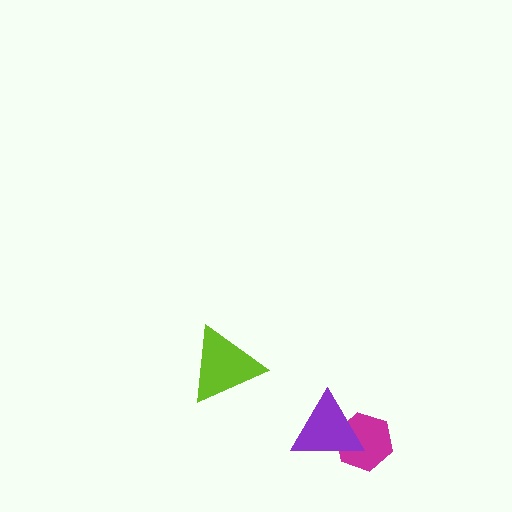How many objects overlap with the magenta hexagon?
1 object overlaps with the magenta hexagon.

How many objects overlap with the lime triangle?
0 objects overlap with the lime triangle.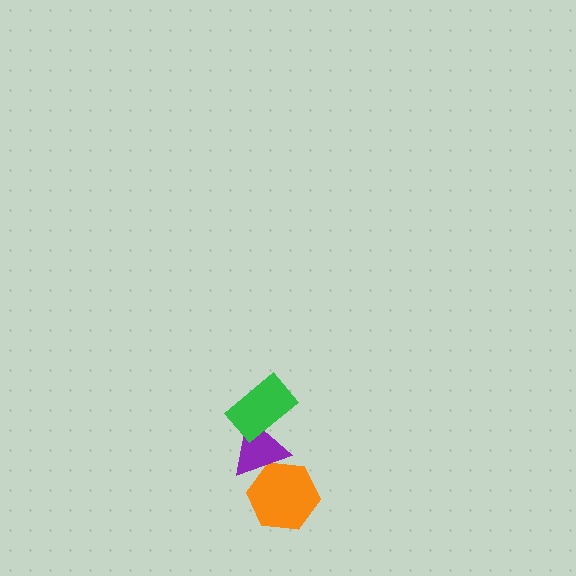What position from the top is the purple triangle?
The purple triangle is 2nd from the top.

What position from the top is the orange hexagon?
The orange hexagon is 3rd from the top.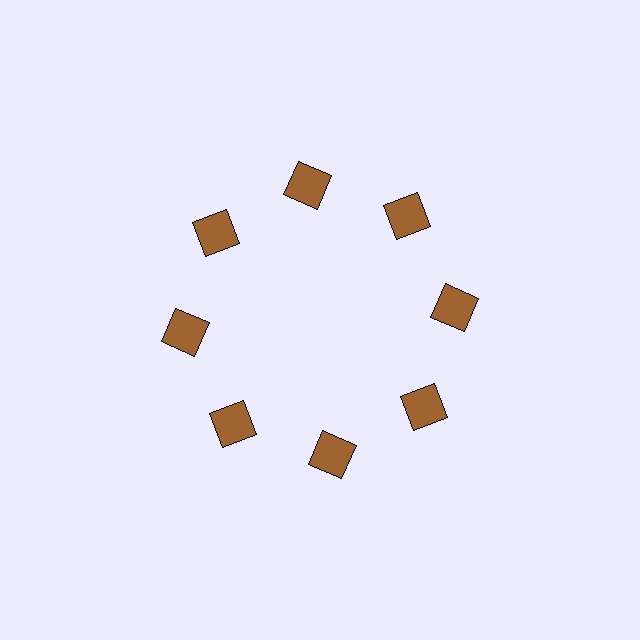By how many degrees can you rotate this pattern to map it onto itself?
The pattern maps onto itself every 45 degrees of rotation.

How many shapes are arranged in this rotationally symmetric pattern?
There are 8 shapes, arranged in 8 groups of 1.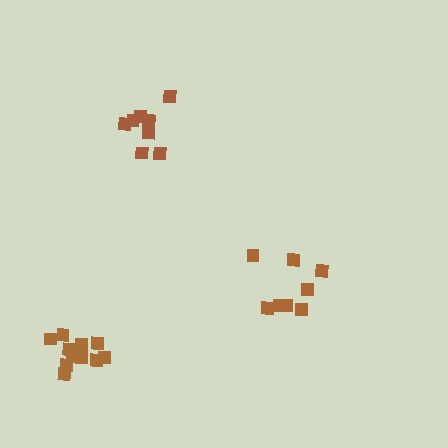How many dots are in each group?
Group 1: 12 dots, Group 2: 8 dots, Group 3: 8 dots (28 total).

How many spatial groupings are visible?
There are 3 spatial groupings.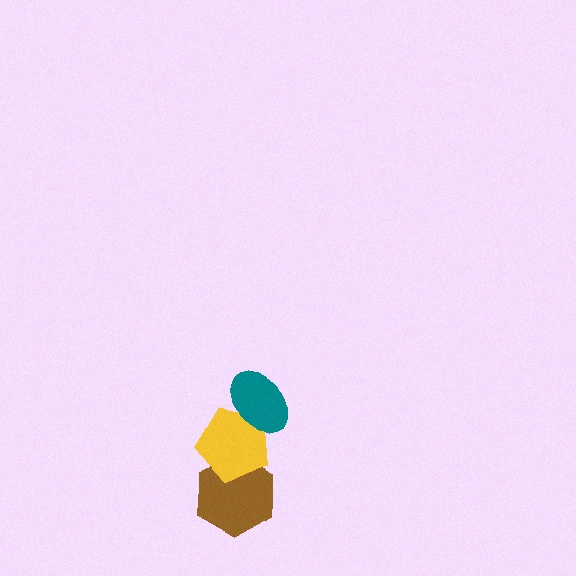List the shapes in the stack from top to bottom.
From top to bottom: the teal ellipse, the yellow pentagon, the brown hexagon.